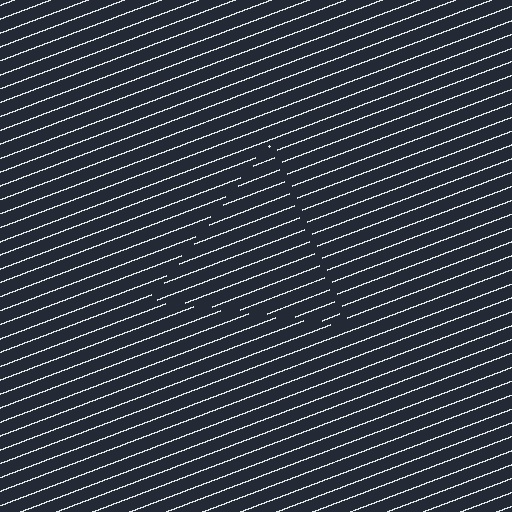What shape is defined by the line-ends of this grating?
An illusory triangle. The interior of the shape contains the same grating, shifted by half a period — the contour is defined by the phase discontinuity where line-ends from the inner and outer gratings abut.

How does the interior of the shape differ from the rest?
The interior of the shape contains the same grating, shifted by half a period — the contour is defined by the phase discontinuity where line-ends from the inner and outer gratings abut.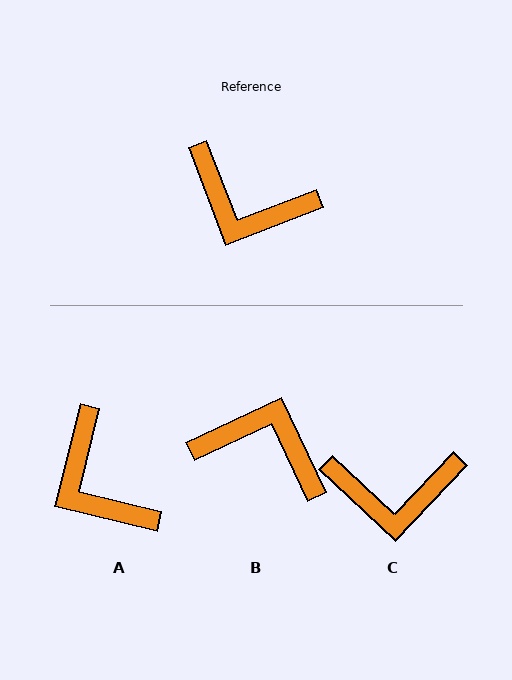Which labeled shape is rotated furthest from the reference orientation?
B, about 176 degrees away.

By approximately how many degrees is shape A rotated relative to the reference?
Approximately 35 degrees clockwise.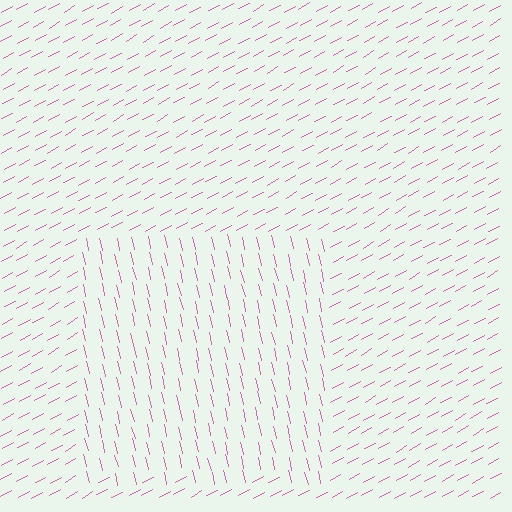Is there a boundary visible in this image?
Yes, there is a texture boundary formed by a change in line orientation.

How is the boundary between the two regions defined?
The boundary is defined purely by a change in line orientation (approximately 74 degrees difference). All lines are the same color and thickness.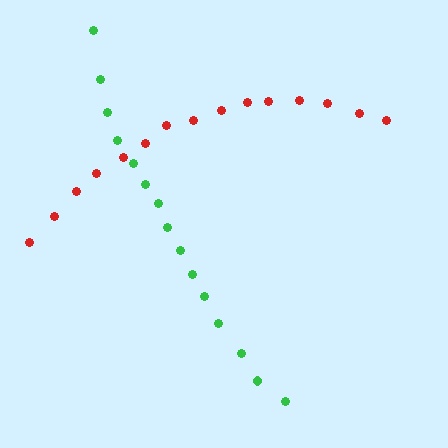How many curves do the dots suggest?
There are 2 distinct paths.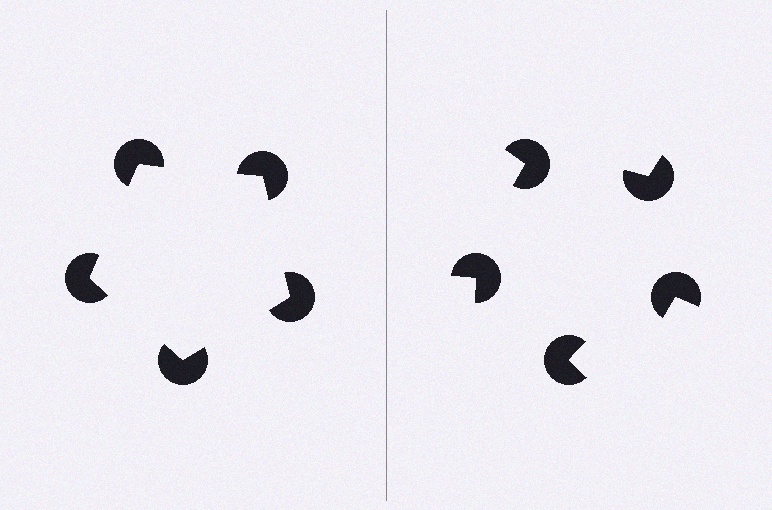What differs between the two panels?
The pac-man discs are positioned identically on both sides; only the wedge orientations differ. On the left they align to a pentagon; on the right they are misaligned.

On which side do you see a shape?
An illusory pentagon appears on the left side. On the right side the wedge cuts are rotated, so no coherent shape forms.